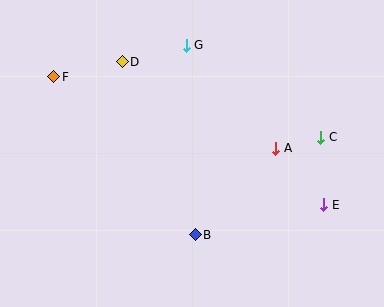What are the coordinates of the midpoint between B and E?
The midpoint between B and E is at (260, 220).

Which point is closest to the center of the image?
Point B at (195, 235) is closest to the center.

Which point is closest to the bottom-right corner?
Point E is closest to the bottom-right corner.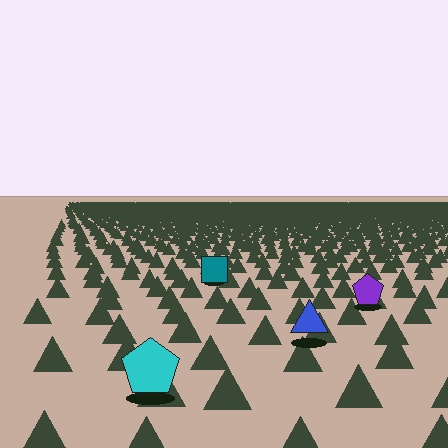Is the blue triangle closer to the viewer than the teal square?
Yes. The blue triangle is closer — you can tell from the texture gradient: the ground texture is coarser near it.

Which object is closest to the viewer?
The cyan pentagon is closest. The texture marks near it are larger and more spread out.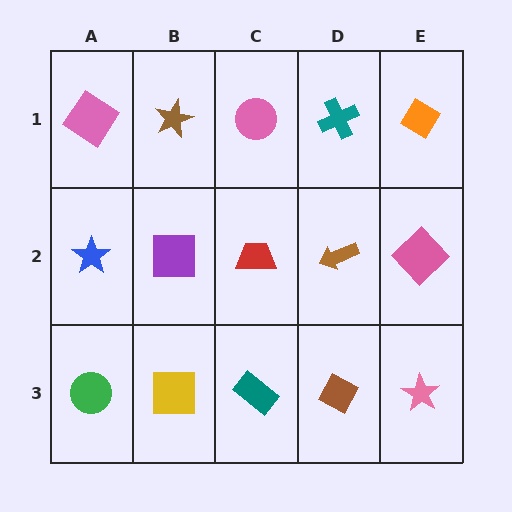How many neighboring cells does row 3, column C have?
3.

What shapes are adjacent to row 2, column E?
An orange diamond (row 1, column E), a pink star (row 3, column E), a brown arrow (row 2, column D).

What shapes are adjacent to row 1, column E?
A pink diamond (row 2, column E), a teal cross (row 1, column D).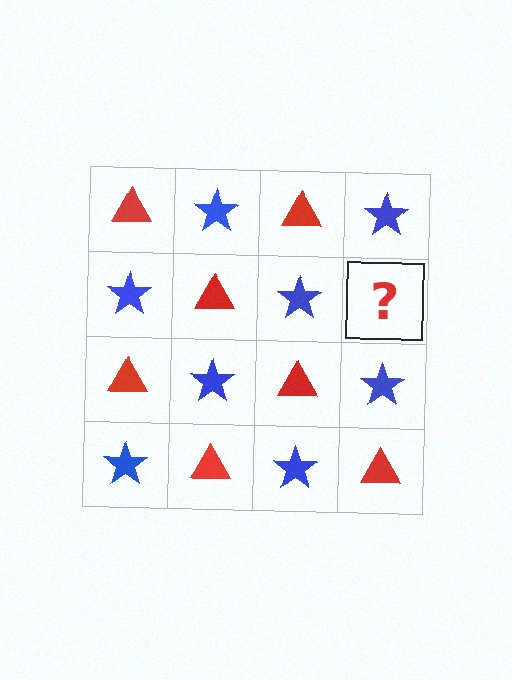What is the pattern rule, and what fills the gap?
The rule is that it alternates red triangle and blue star in a checkerboard pattern. The gap should be filled with a red triangle.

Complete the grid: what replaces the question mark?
The question mark should be replaced with a red triangle.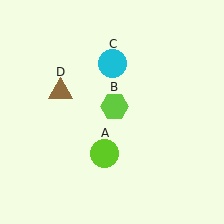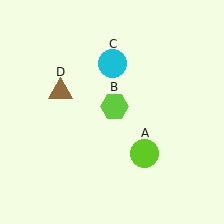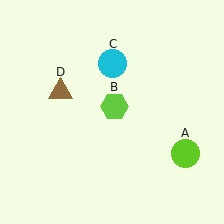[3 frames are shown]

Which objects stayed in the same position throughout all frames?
Lime hexagon (object B) and cyan circle (object C) and brown triangle (object D) remained stationary.